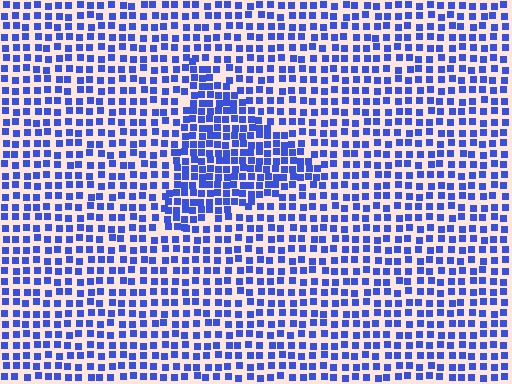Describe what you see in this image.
The image contains small blue elements arranged at two different densities. A triangle-shaped region is visible where the elements are more densely packed than the surrounding area.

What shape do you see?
I see a triangle.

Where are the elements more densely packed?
The elements are more densely packed inside the triangle boundary.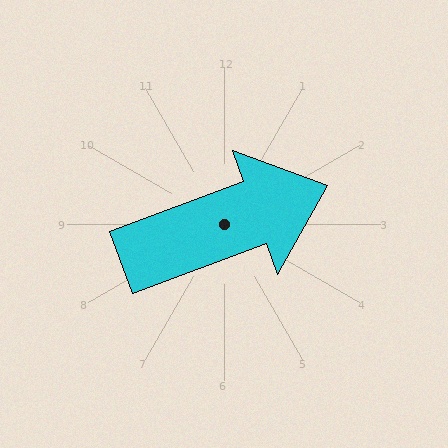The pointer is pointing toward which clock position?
Roughly 2 o'clock.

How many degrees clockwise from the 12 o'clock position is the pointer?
Approximately 70 degrees.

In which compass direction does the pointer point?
East.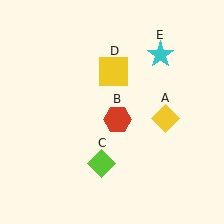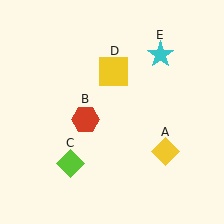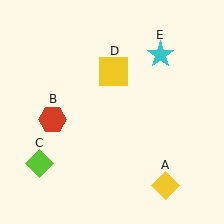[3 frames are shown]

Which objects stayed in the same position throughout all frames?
Yellow square (object D) and cyan star (object E) remained stationary.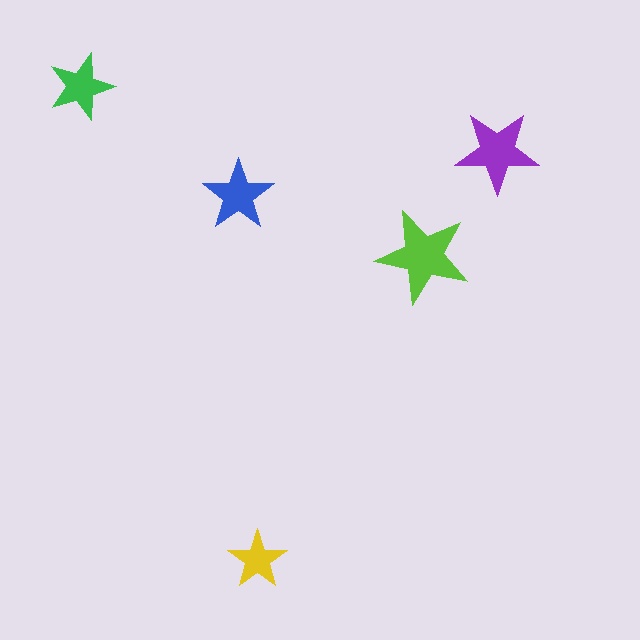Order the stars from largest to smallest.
the lime one, the purple one, the blue one, the green one, the yellow one.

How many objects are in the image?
There are 5 objects in the image.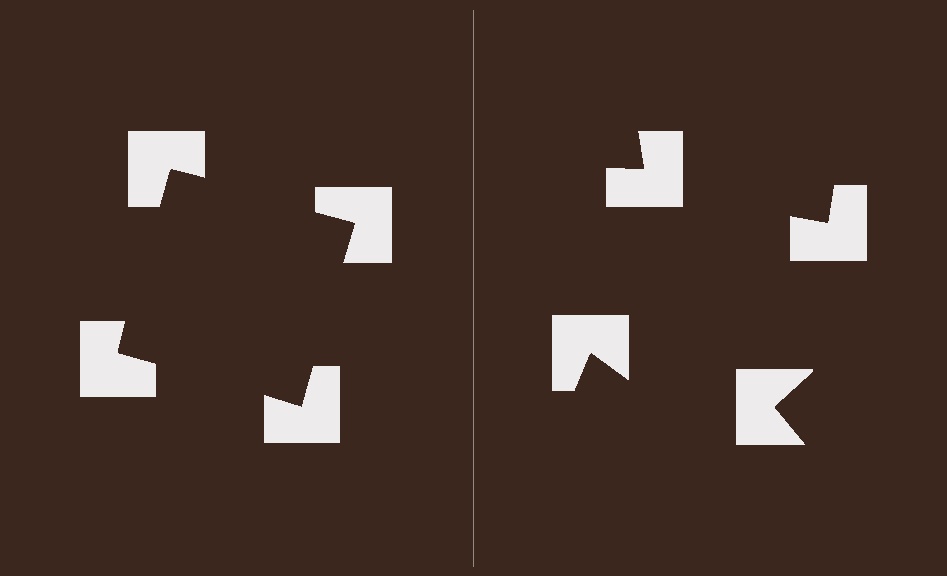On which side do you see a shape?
An illusory square appears on the left side. On the right side the wedge cuts are rotated, so no coherent shape forms.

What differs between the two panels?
The notched squares are positioned identically on both sides; only the wedge orientations differ. On the left they align to a square; on the right they are misaligned.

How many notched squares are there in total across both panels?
8 — 4 on each side.